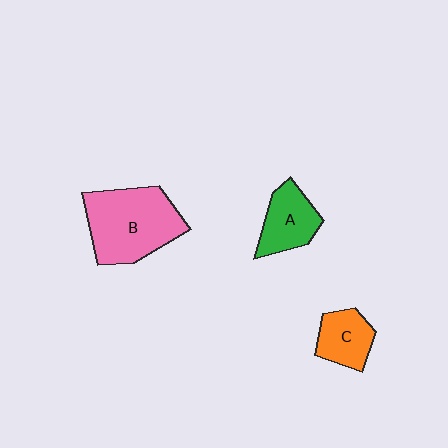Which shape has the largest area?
Shape B (pink).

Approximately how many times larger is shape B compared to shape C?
Approximately 2.2 times.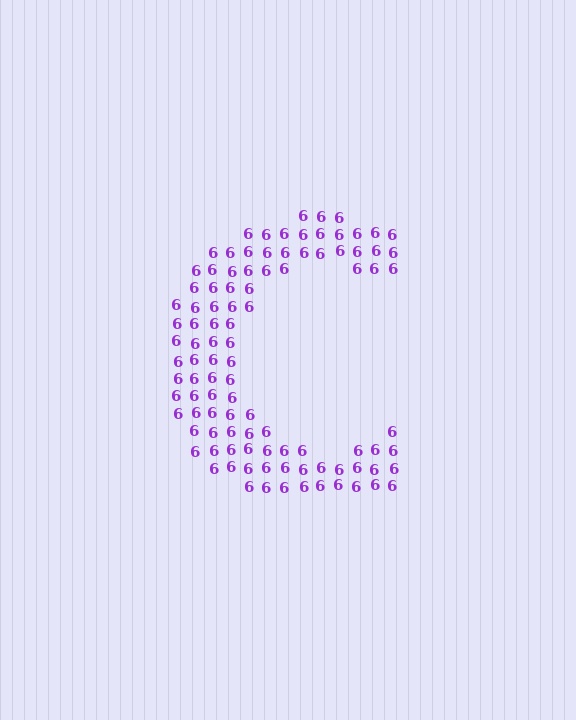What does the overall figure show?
The overall figure shows the letter C.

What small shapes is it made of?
It is made of small digit 6's.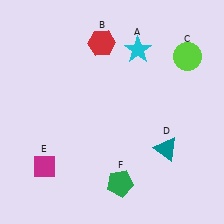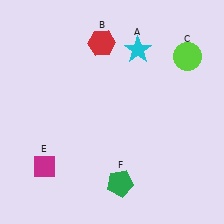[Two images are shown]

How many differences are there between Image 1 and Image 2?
There is 1 difference between the two images.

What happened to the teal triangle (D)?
The teal triangle (D) was removed in Image 2. It was in the bottom-right area of Image 1.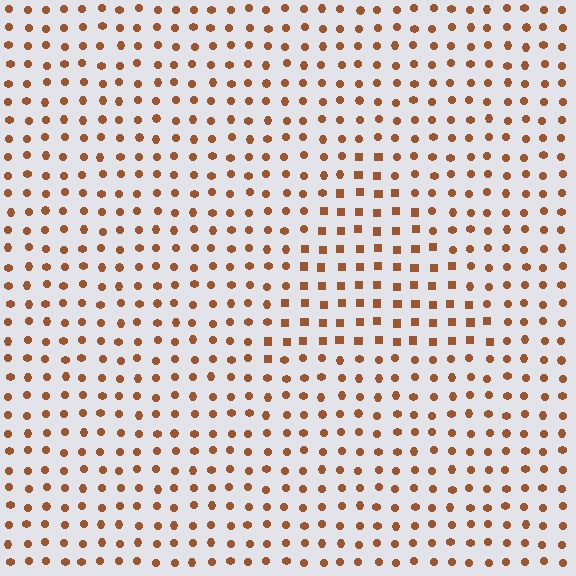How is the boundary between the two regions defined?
The boundary is defined by a change in element shape: squares inside vs. circles outside. All elements share the same color and spacing.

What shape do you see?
I see a triangle.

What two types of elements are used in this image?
The image uses squares inside the triangle region and circles outside it.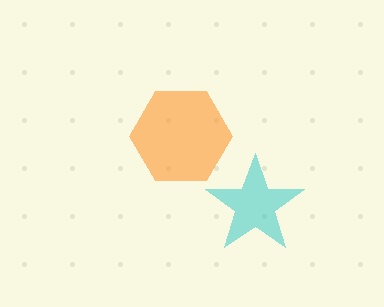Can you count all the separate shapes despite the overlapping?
Yes, there are 2 separate shapes.